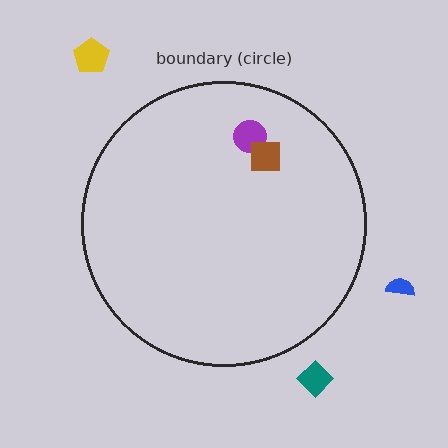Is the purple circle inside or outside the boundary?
Inside.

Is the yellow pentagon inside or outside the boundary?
Outside.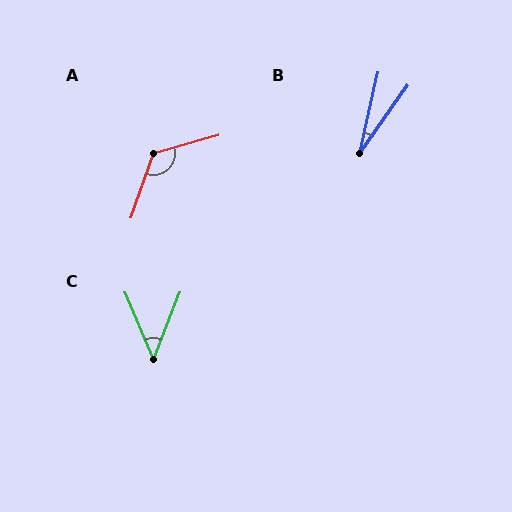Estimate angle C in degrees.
Approximately 45 degrees.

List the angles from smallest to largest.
B (22°), C (45°), A (125°).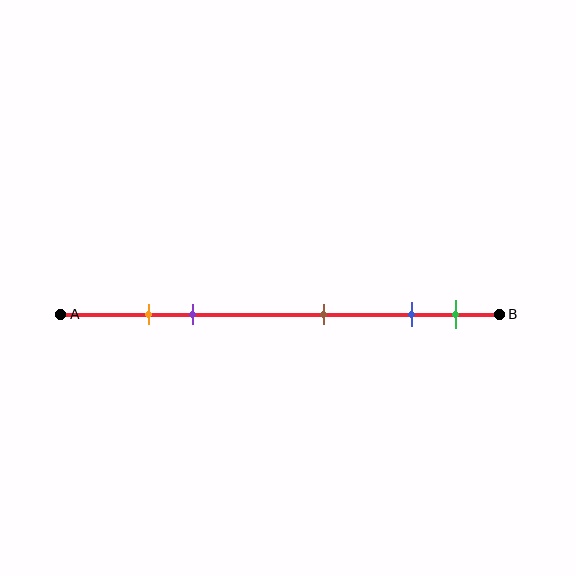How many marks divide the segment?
There are 5 marks dividing the segment.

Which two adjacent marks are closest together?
The orange and purple marks are the closest adjacent pair.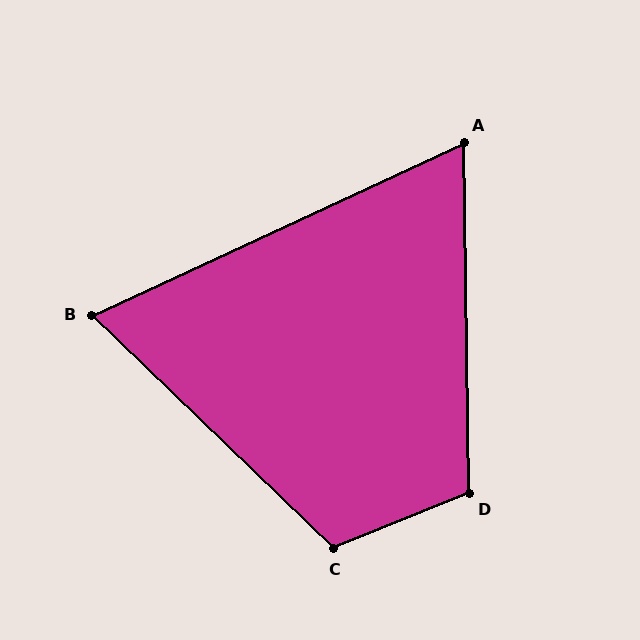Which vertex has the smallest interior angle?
A, at approximately 66 degrees.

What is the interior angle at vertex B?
Approximately 69 degrees (acute).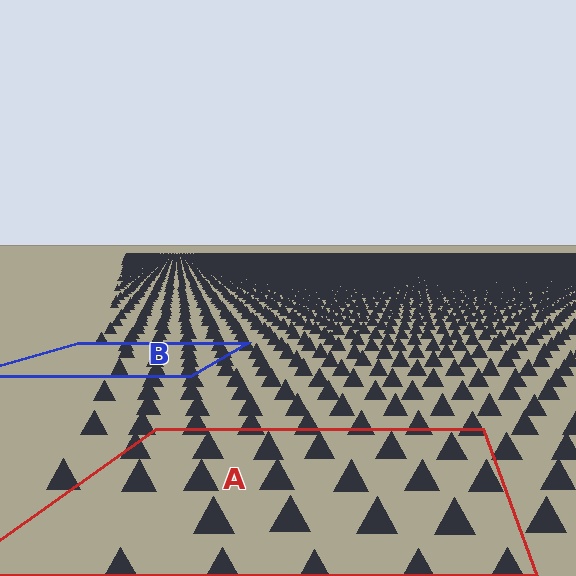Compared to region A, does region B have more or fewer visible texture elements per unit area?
Region B has more texture elements per unit area — they are packed more densely because it is farther away.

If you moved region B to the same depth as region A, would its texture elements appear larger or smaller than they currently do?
They would appear larger. At a closer depth, the same texture elements are projected at a bigger on-screen size.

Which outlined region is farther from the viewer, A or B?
Region B is farther from the viewer — the texture elements inside it appear smaller and more densely packed.